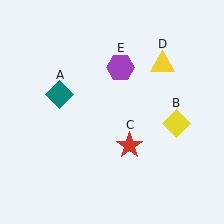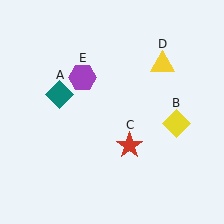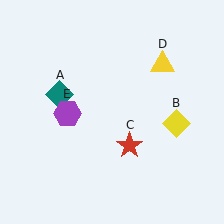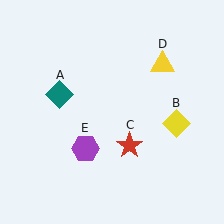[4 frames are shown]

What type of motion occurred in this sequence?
The purple hexagon (object E) rotated counterclockwise around the center of the scene.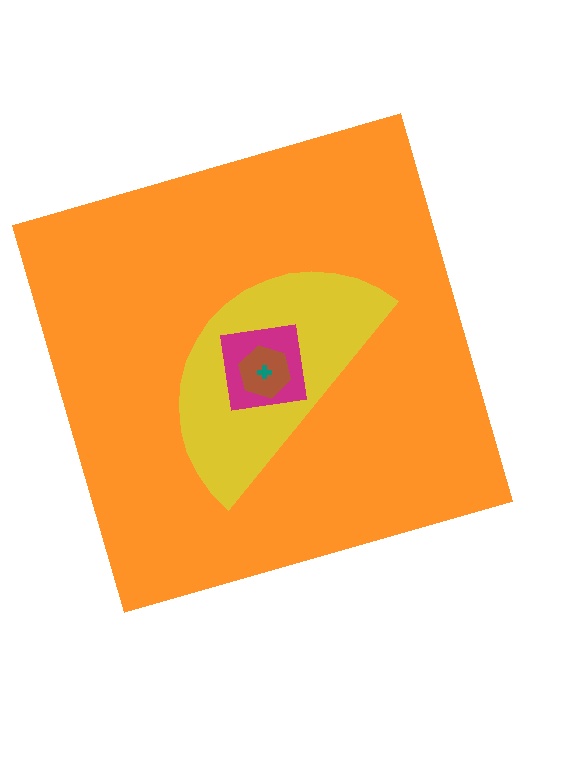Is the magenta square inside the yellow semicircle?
Yes.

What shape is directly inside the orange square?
The yellow semicircle.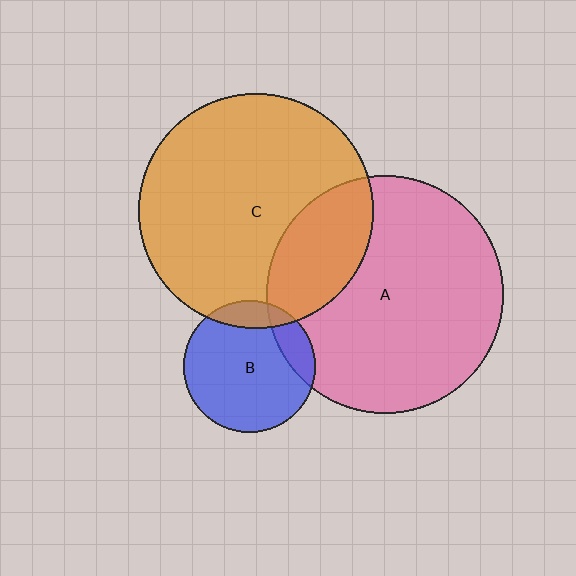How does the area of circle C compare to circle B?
Approximately 3.2 times.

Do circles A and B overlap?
Yes.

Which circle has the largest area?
Circle A (pink).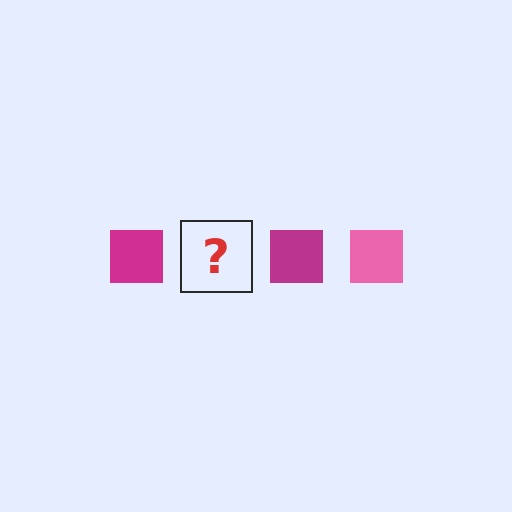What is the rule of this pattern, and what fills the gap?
The rule is that the pattern cycles through magenta, pink squares. The gap should be filled with a pink square.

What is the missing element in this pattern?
The missing element is a pink square.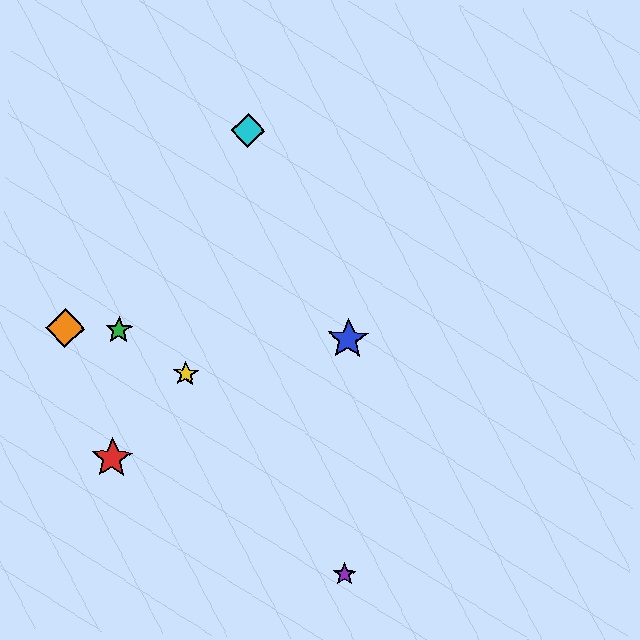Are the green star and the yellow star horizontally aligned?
No, the green star is at y≈330 and the yellow star is at y≈374.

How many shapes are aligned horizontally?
3 shapes (the blue star, the green star, the orange diamond) are aligned horizontally.